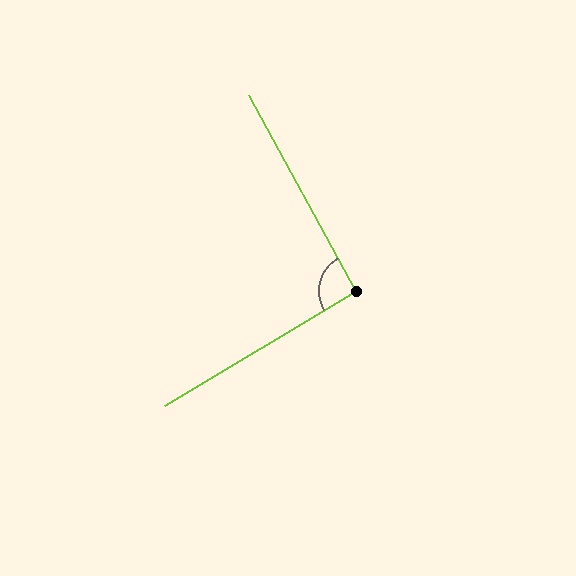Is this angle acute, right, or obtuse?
It is approximately a right angle.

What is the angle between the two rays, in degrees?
Approximately 93 degrees.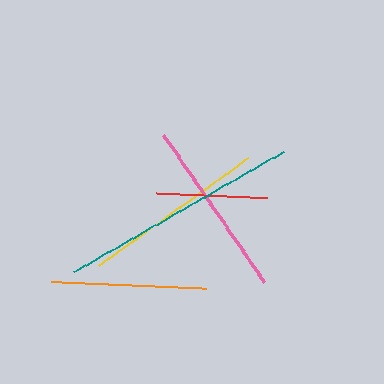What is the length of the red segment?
The red segment is approximately 111 pixels long.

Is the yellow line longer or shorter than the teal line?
The teal line is longer than the yellow line.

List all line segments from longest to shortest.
From longest to shortest: teal, yellow, pink, orange, red.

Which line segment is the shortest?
The red line is the shortest at approximately 111 pixels.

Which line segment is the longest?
The teal line is the longest at approximately 241 pixels.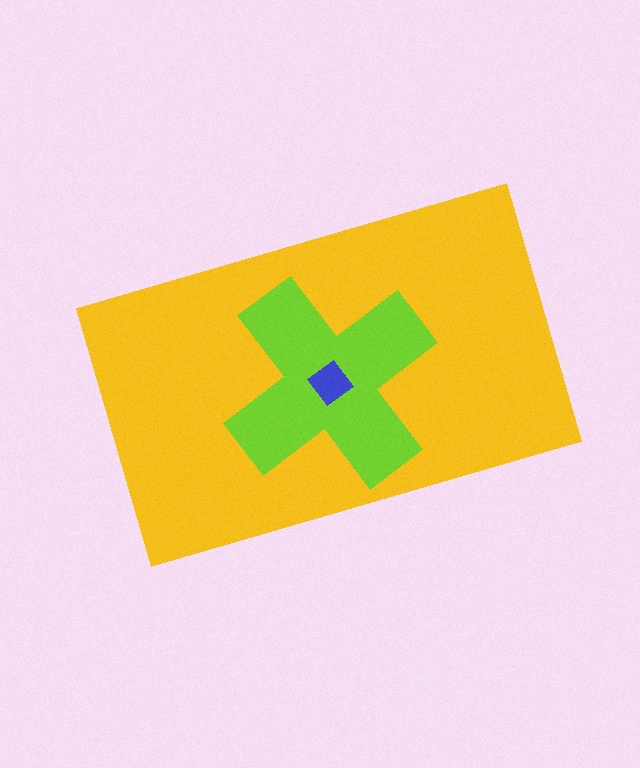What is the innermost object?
The blue diamond.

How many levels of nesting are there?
3.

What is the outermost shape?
The yellow rectangle.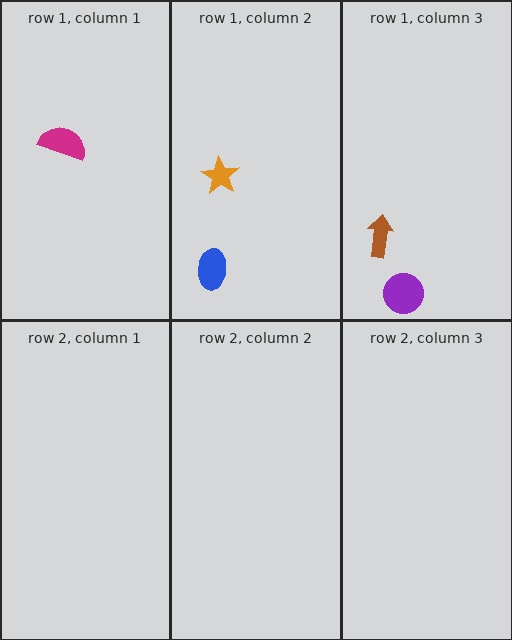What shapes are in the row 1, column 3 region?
The brown arrow, the purple circle.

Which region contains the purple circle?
The row 1, column 3 region.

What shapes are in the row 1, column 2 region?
The orange star, the blue ellipse.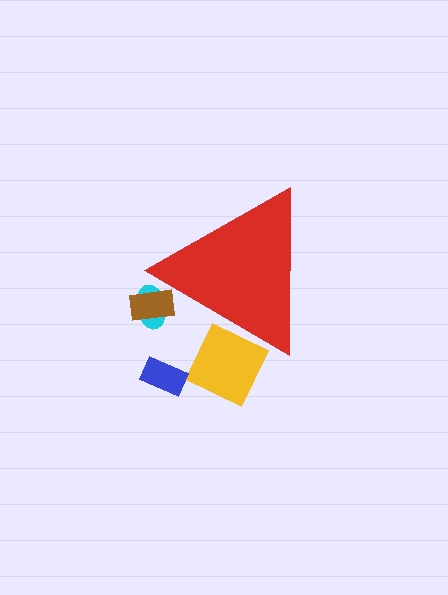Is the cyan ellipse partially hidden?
Yes, the cyan ellipse is partially hidden behind the red triangle.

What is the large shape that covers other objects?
A red triangle.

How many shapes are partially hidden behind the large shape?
3 shapes are partially hidden.